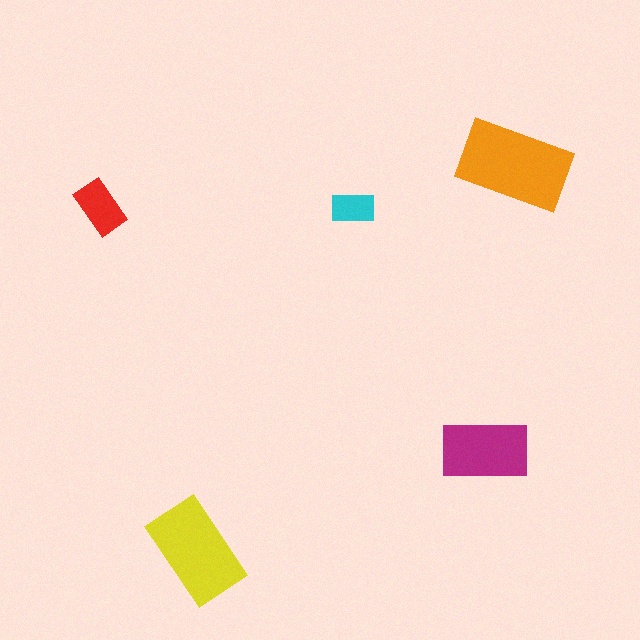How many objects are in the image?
There are 5 objects in the image.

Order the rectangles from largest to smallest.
the orange one, the yellow one, the magenta one, the red one, the cyan one.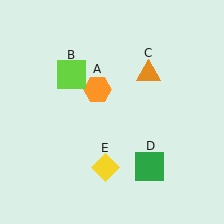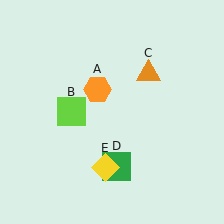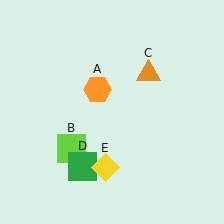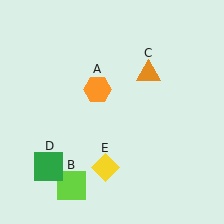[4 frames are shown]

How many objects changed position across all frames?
2 objects changed position: lime square (object B), green square (object D).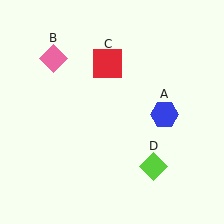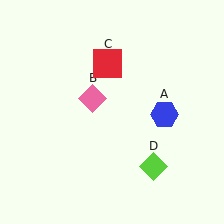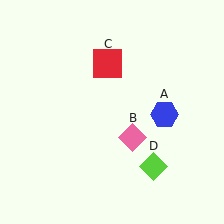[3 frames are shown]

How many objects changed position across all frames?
1 object changed position: pink diamond (object B).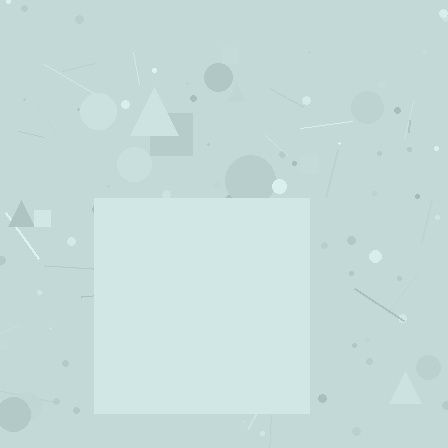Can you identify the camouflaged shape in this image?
The camouflaged shape is a square.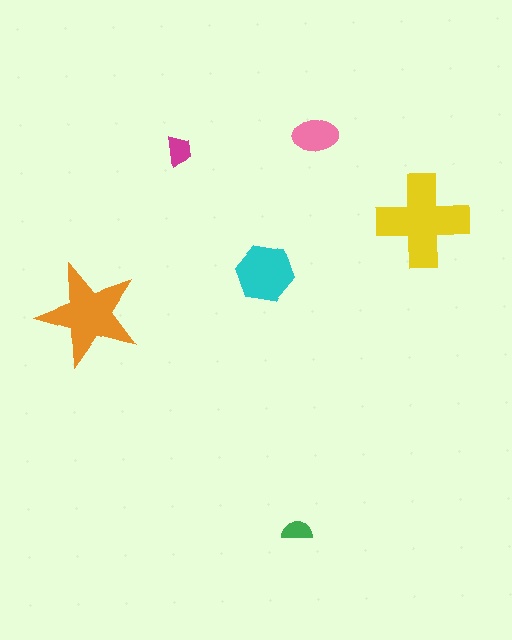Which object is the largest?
The yellow cross.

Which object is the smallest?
The green semicircle.